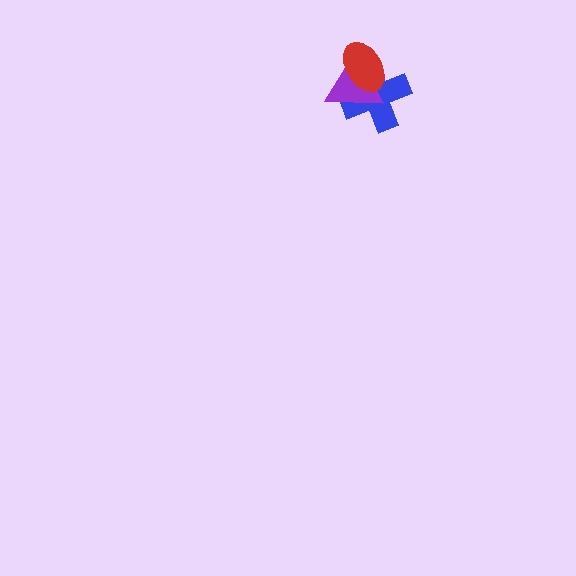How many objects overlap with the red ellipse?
2 objects overlap with the red ellipse.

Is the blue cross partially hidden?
Yes, it is partially covered by another shape.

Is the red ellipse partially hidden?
No, no other shape covers it.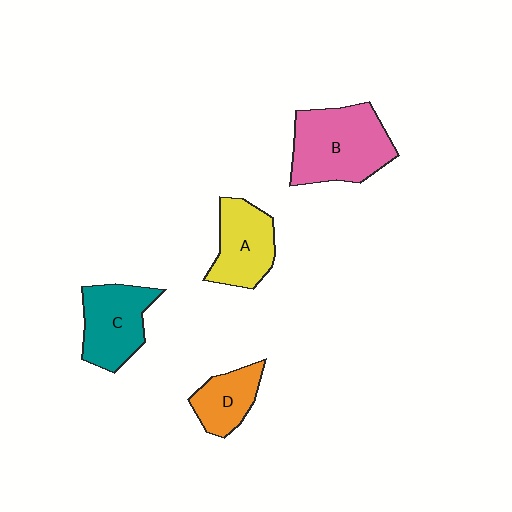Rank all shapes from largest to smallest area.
From largest to smallest: B (pink), C (teal), A (yellow), D (orange).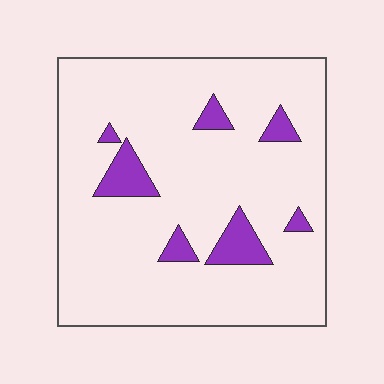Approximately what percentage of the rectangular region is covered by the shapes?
Approximately 10%.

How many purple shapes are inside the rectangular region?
7.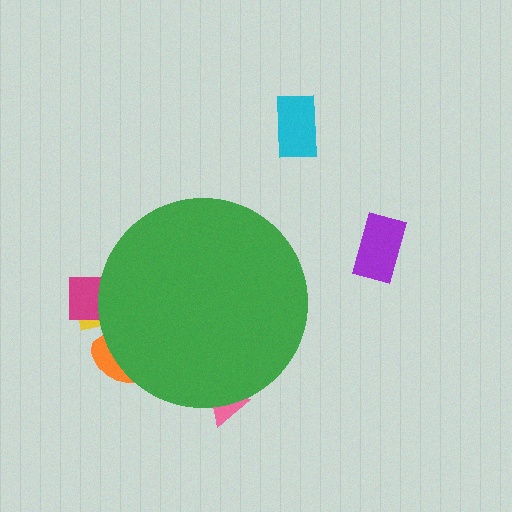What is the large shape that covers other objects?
A green circle.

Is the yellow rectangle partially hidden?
Yes, the yellow rectangle is partially hidden behind the green circle.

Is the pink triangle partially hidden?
Yes, the pink triangle is partially hidden behind the green circle.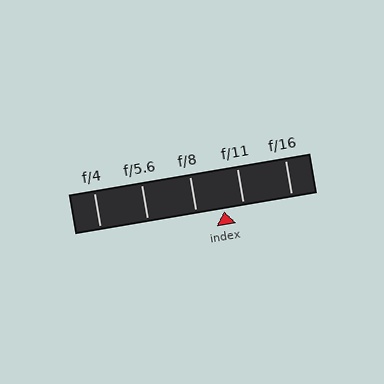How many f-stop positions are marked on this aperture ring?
There are 5 f-stop positions marked.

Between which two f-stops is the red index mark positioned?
The index mark is between f/8 and f/11.